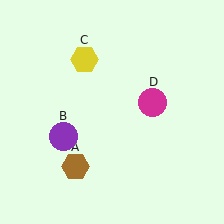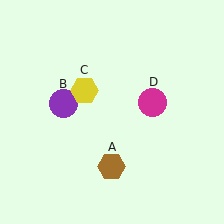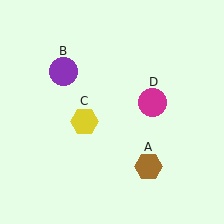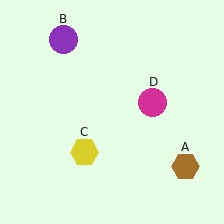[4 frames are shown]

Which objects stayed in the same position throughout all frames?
Magenta circle (object D) remained stationary.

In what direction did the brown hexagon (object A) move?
The brown hexagon (object A) moved right.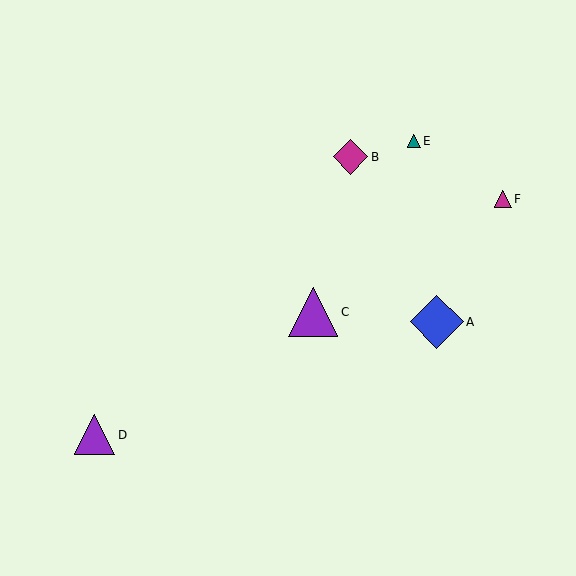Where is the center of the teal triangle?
The center of the teal triangle is at (414, 141).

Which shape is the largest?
The blue diamond (labeled A) is the largest.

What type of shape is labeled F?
Shape F is a magenta triangle.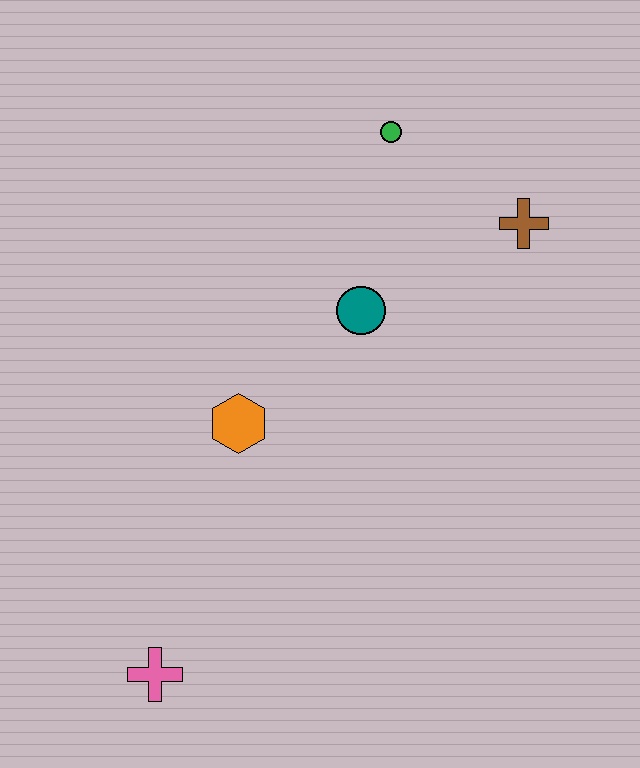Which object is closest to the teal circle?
The orange hexagon is closest to the teal circle.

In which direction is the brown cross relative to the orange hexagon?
The brown cross is to the right of the orange hexagon.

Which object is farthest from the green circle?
The pink cross is farthest from the green circle.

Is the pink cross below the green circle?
Yes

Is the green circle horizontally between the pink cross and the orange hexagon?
No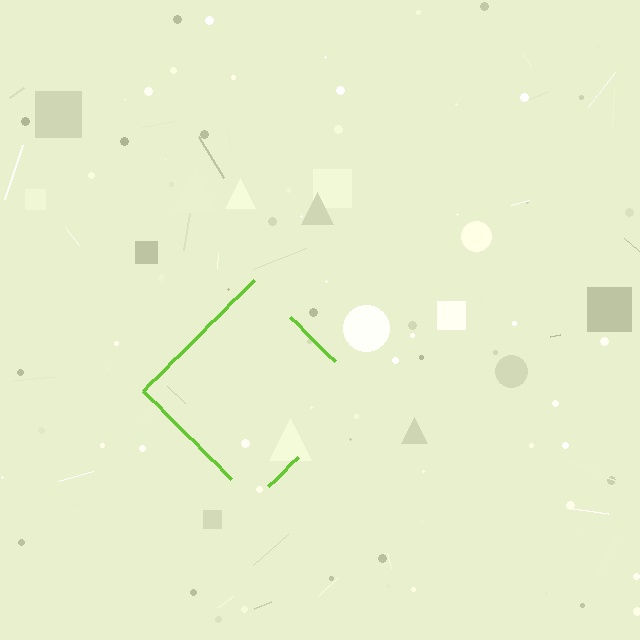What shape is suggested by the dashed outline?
The dashed outline suggests a diamond.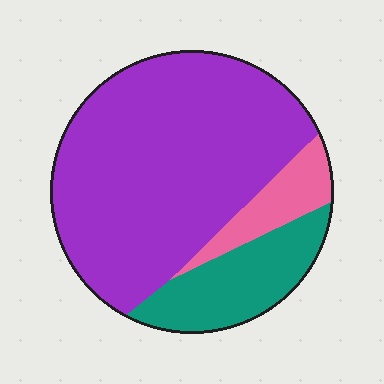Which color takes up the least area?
Pink, at roughly 10%.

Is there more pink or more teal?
Teal.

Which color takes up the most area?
Purple, at roughly 70%.